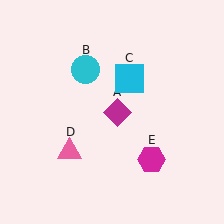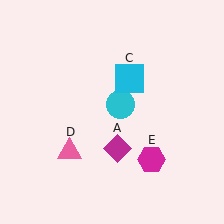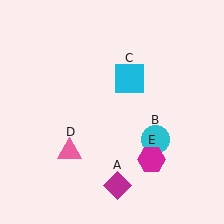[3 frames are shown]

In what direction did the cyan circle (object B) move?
The cyan circle (object B) moved down and to the right.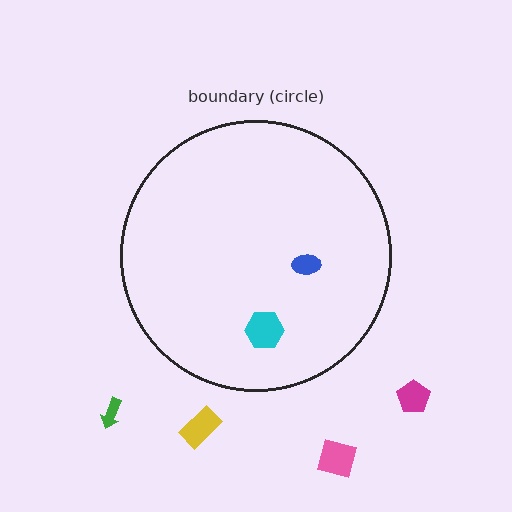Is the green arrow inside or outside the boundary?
Outside.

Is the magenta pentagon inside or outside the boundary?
Outside.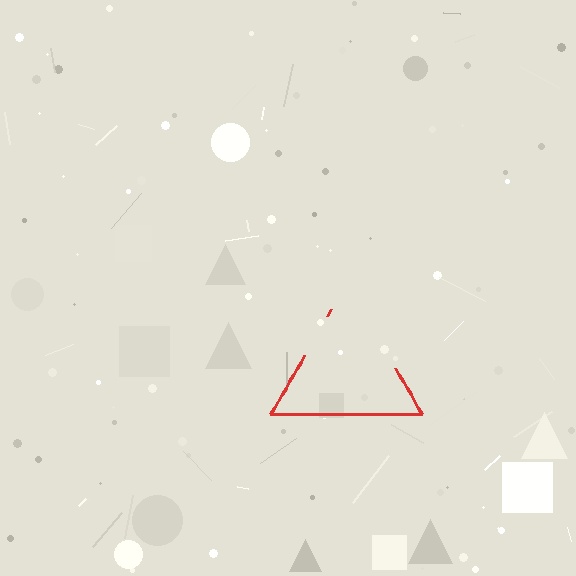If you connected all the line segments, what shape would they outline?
They would outline a triangle.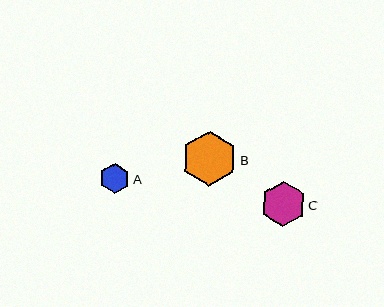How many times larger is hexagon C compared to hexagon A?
Hexagon C is approximately 1.5 times the size of hexagon A.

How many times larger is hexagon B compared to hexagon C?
Hexagon B is approximately 1.2 times the size of hexagon C.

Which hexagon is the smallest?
Hexagon A is the smallest with a size of approximately 30 pixels.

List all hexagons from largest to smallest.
From largest to smallest: B, C, A.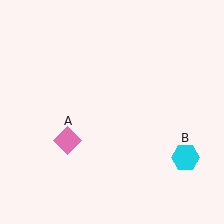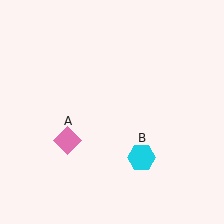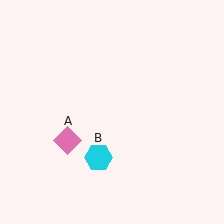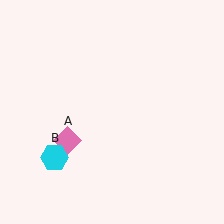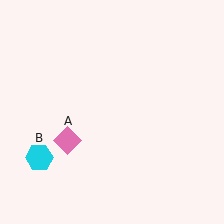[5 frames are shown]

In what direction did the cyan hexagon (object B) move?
The cyan hexagon (object B) moved left.